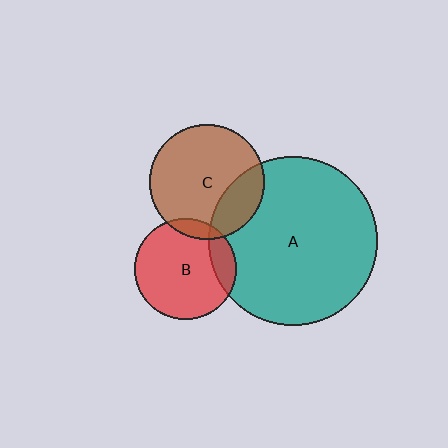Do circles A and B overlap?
Yes.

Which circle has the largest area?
Circle A (teal).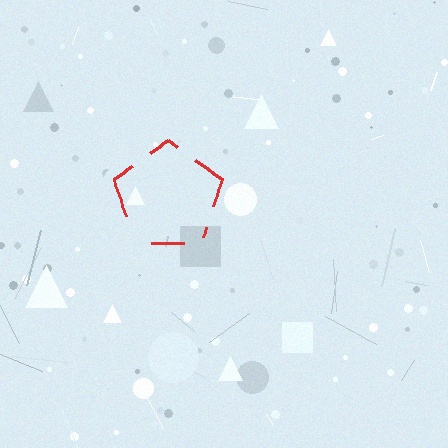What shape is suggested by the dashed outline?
The dashed outline suggests a pentagon.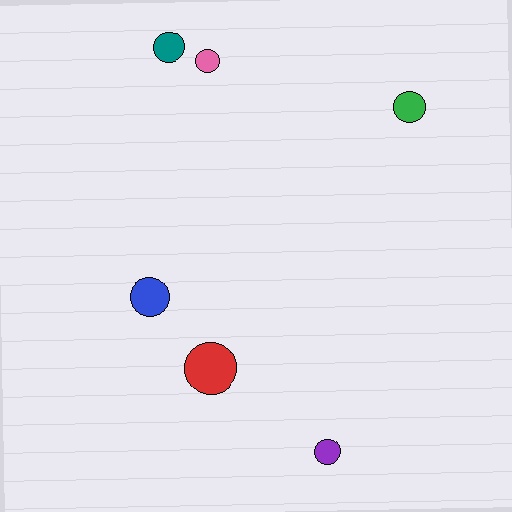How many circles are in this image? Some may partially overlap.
There are 6 circles.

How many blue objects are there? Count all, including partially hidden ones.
There is 1 blue object.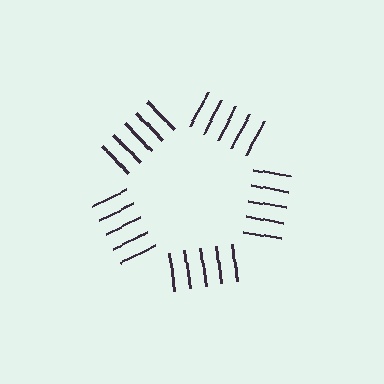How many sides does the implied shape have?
5 sides — the line-ends trace a pentagon.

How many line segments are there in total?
25 — 5 along each of the 5 edges.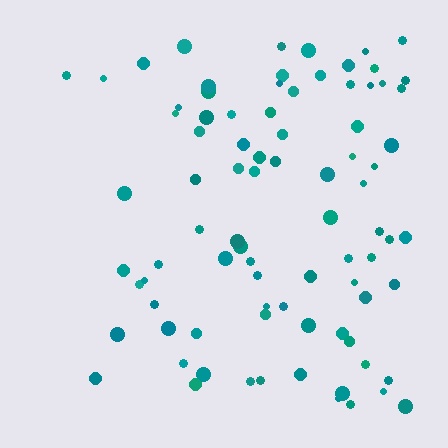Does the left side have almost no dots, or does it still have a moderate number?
Still a moderate number, just noticeably fewer than the right.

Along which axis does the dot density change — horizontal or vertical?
Horizontal.